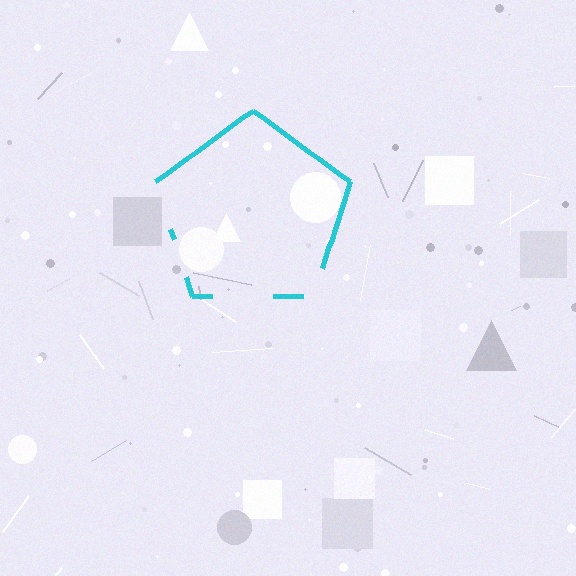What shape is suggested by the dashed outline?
The dashed outline suggests a pentagon.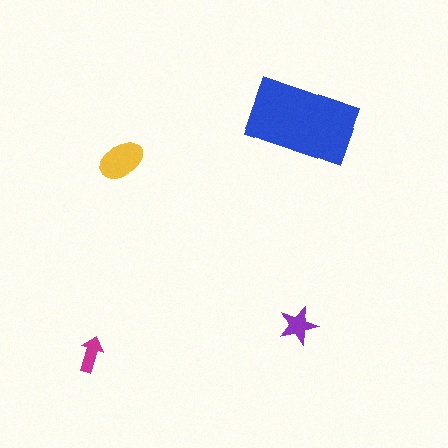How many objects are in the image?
There are 4 objects in the image.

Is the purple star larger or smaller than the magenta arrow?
Larger.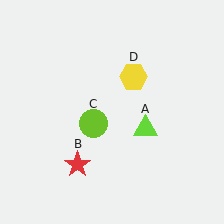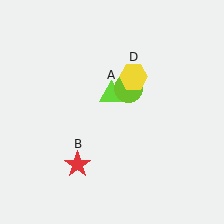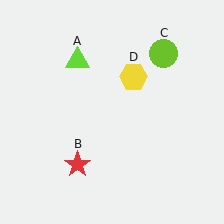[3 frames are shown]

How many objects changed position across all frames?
2 objects changed position: lime triangle (object A), lime circle (object C).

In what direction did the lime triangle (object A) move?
The lime triangle (object A) moved up and to the left.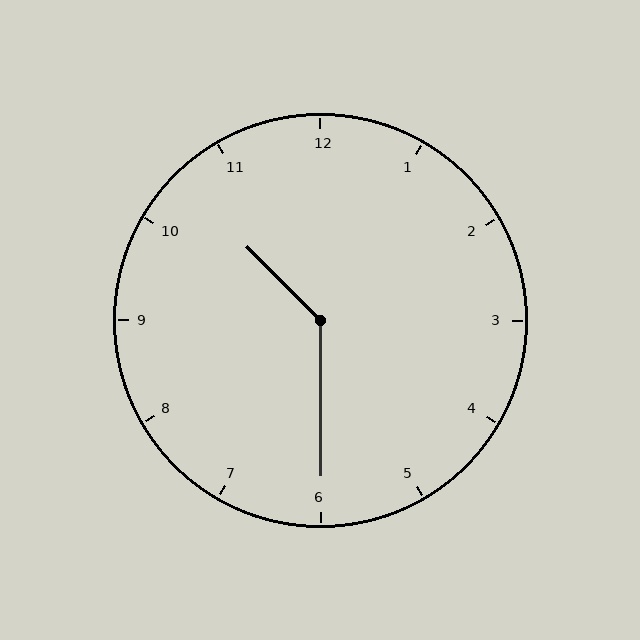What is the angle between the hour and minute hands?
Approximately 135 degrees.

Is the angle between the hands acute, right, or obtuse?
It is obtuse.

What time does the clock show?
10:30.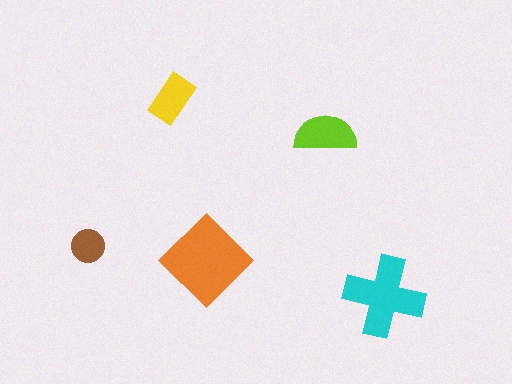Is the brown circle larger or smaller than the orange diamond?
Smaller.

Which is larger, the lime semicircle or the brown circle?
The lime semicircle.